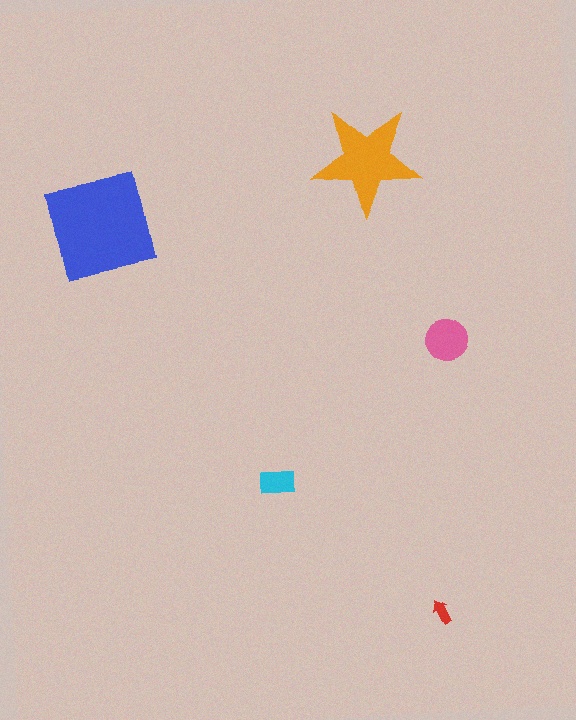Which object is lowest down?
The red arrow is bottommost.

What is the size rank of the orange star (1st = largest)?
2nd.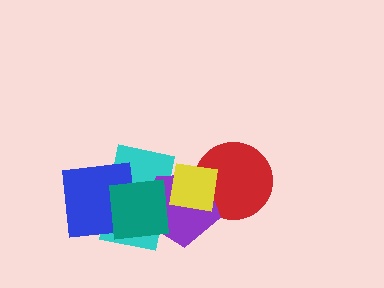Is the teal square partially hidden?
No, no other shape covers it.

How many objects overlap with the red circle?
2 objects overlap with the red circle.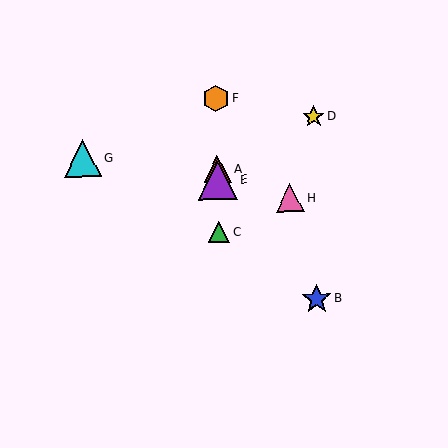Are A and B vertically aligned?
No, A is at x≈218 and B is at x≈317.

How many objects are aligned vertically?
4 objects (A, C, E, F) are aligned vertically.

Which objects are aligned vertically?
Objects A, C, E, F are aligned vertically.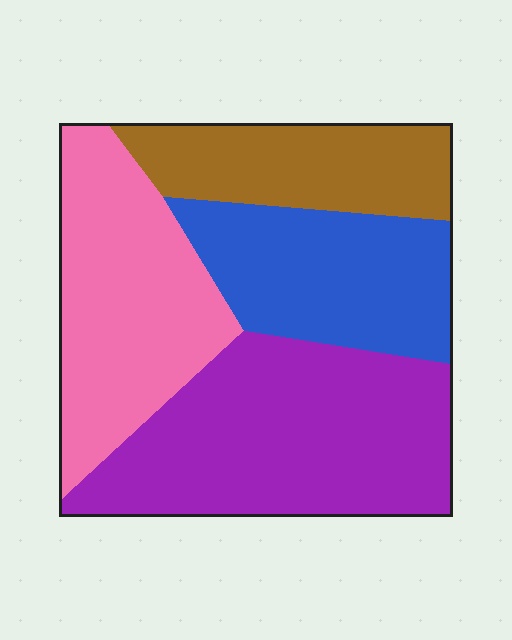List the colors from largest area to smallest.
From largest to smallest: purple, pink, blue, brown.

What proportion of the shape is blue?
Blue covers around 20% of the shape.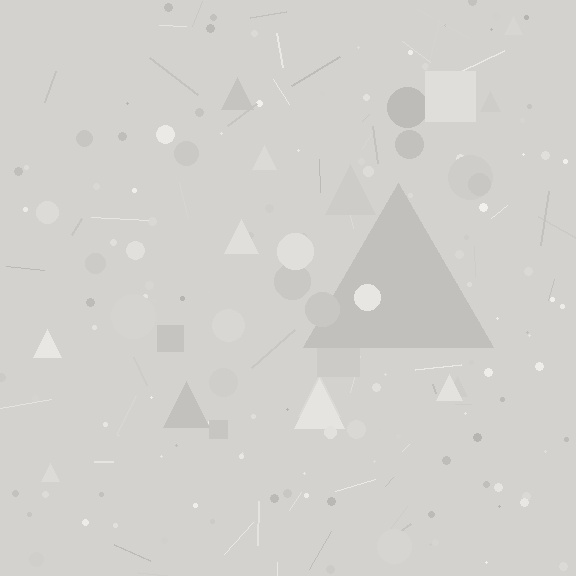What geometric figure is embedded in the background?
A triangle is embedded in the background.